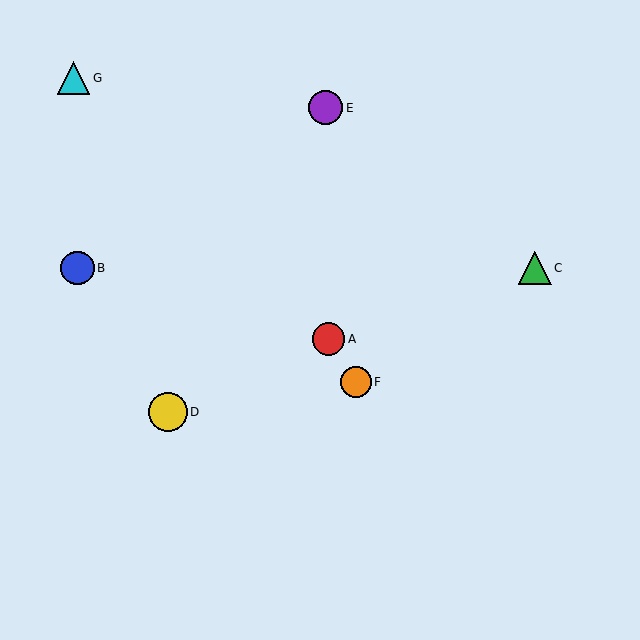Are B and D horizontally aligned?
No, B is at y≈268 and D is at y≈412.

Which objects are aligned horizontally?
Objects B, C are aligned horizontally.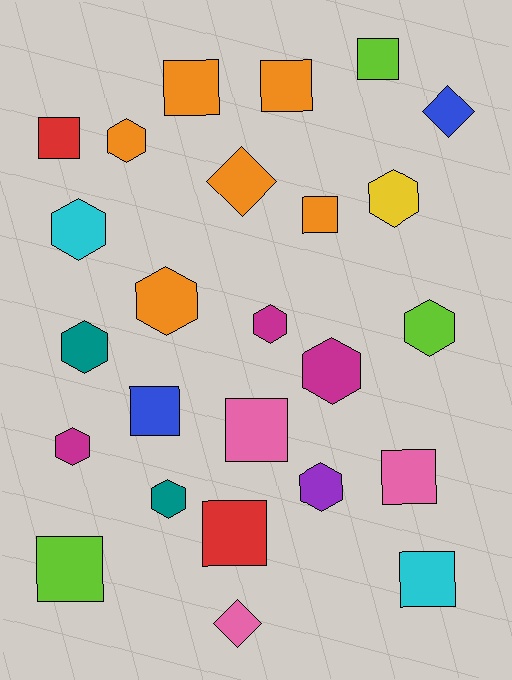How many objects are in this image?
There are 25 objects.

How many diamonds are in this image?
There are 3 diamonds.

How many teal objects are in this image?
There are 2 teal objects.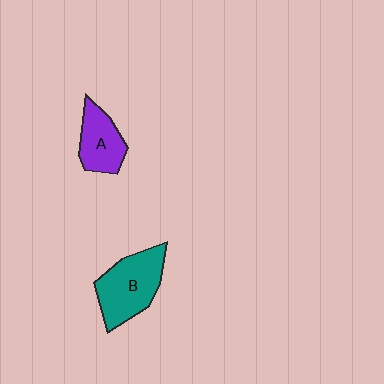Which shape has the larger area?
Shape B (teal).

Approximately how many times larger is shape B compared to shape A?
Approximately 1.5 times.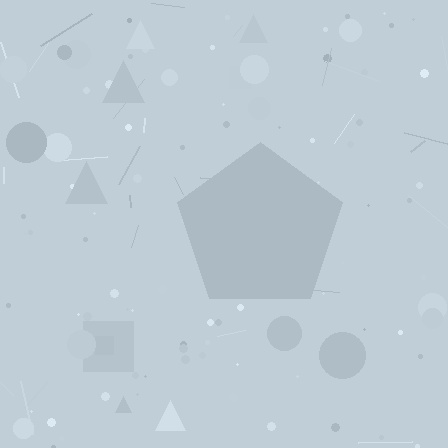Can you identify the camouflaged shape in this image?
The camouflaged shape is a pentagon.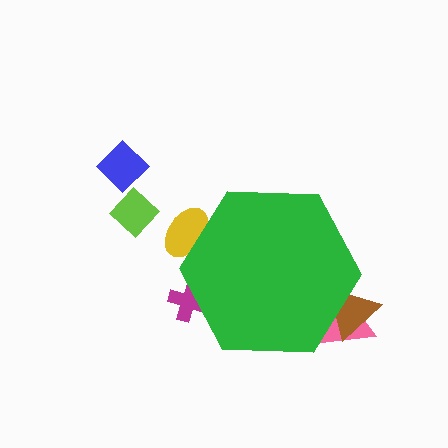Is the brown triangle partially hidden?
Yes, the brown triangle is partially hidden behind the green hexagon.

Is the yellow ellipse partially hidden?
Yes, the yellow ellipse is partially hidden behind the green hexagon.